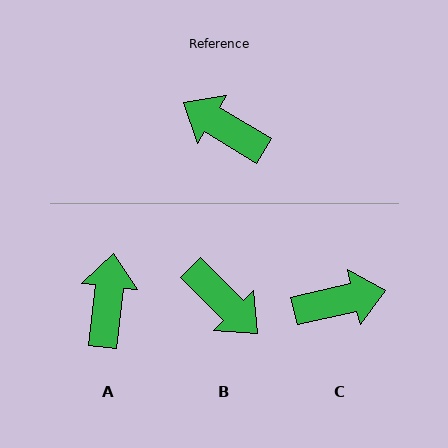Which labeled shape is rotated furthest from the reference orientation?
B, about 166 degrees away.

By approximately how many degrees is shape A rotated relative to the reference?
Approximately 65 degrees clockwise.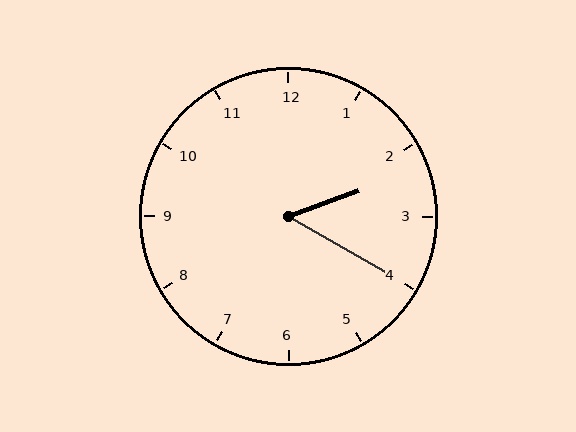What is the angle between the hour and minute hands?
Approximately 50 degrees.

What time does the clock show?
2:20.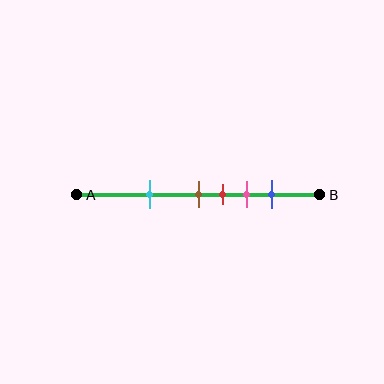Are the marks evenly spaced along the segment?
No, the marks are not evenly spaced.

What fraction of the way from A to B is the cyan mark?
The cyan mark is approximately 30% (0.3) of the way from A to B.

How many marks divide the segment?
There are 5 marks dividing the segment.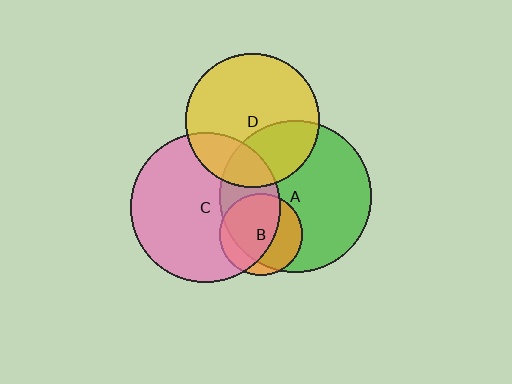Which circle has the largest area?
Circle A (green).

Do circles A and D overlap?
Yes.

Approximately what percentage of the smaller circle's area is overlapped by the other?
Approximately 30%.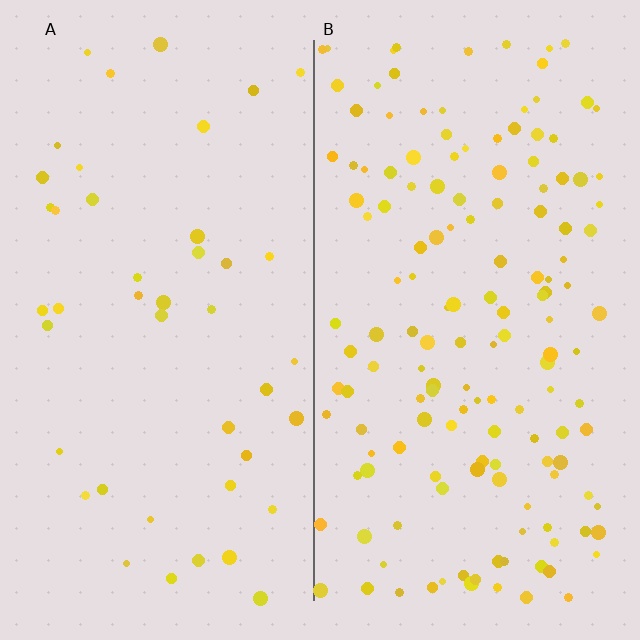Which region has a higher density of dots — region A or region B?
B (the right).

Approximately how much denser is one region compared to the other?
Approximately 3.4× — region B over region A.